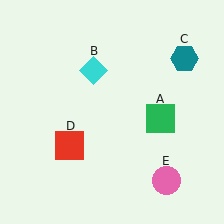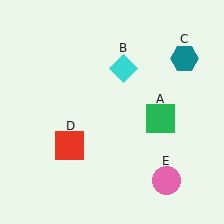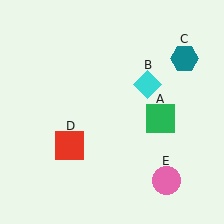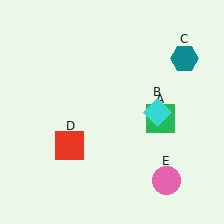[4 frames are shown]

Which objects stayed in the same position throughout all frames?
Green square (object A) and teal hexagon (object C) and red square (object D) and pink circle (object E) remained stationary.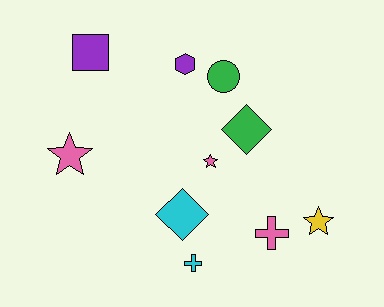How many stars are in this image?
There are 3 stars.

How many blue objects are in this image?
There are no blue objects.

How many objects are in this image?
There are 10 objects.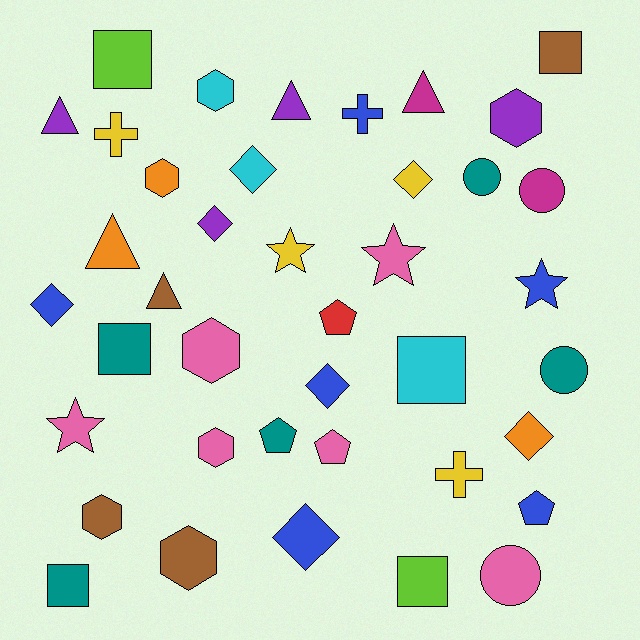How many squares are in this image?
There are 6 squares.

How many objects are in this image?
There are 40 objects.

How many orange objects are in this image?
There are 3 orange objects.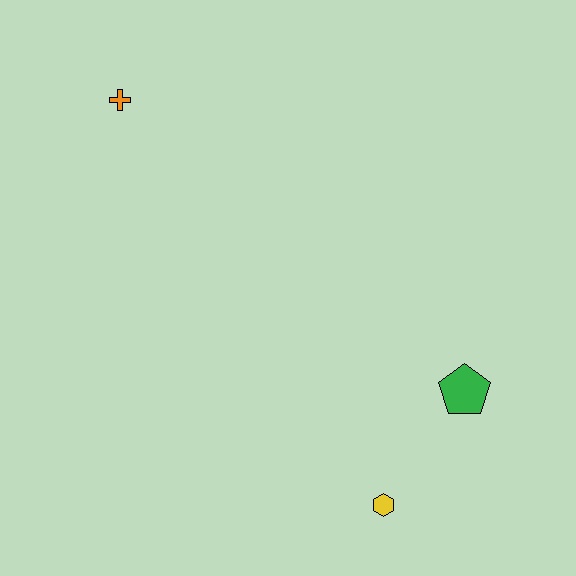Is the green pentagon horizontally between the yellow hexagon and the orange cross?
No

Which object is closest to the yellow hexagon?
The green pentagon is closest to the yellow hexagon.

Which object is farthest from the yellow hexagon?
The orange cross is farthest from the yellow hexagon.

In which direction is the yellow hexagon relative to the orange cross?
The yellow hexagon is below the orange cross.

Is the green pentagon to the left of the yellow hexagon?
No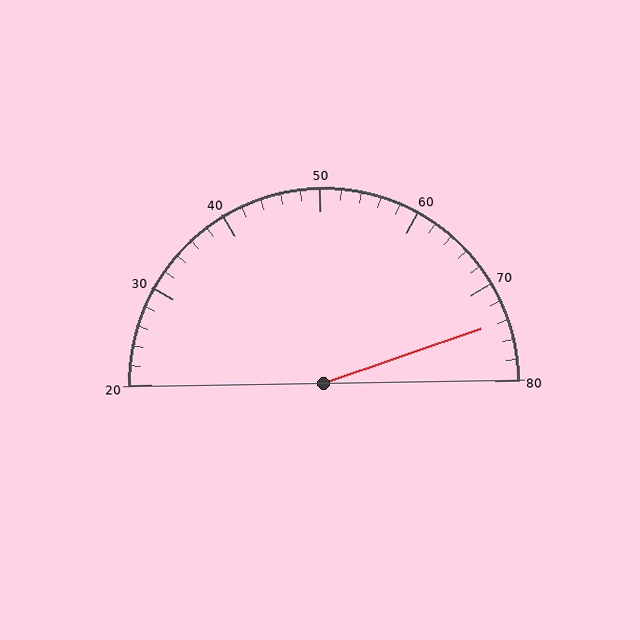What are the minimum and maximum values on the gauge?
The gauge ranges from 20 to 80.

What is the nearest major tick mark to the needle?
The nearest major tick mark is 70.